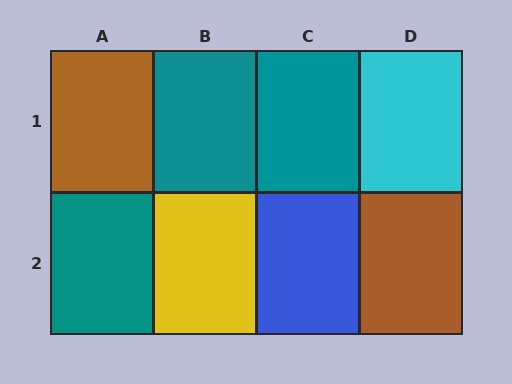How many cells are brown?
2 cells are brown.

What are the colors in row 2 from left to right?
Teal, yellow, blue, brown.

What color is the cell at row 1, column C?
Teal.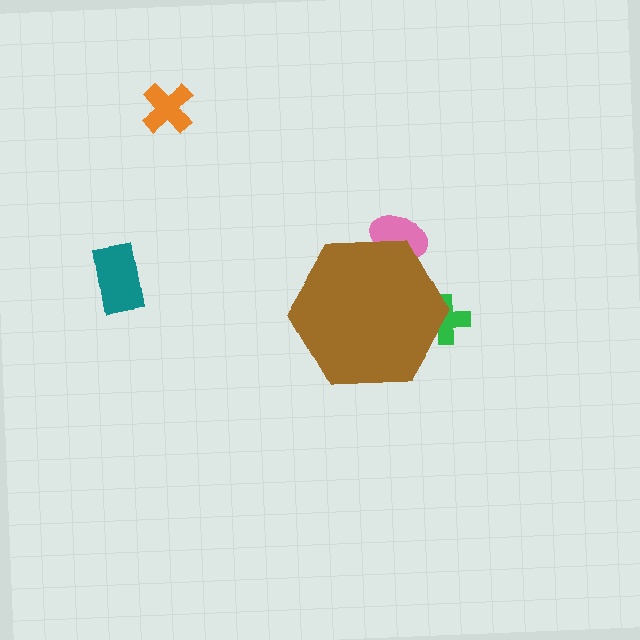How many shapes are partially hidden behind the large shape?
2 shapes are partially hidden.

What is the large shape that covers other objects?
A brown hexagon.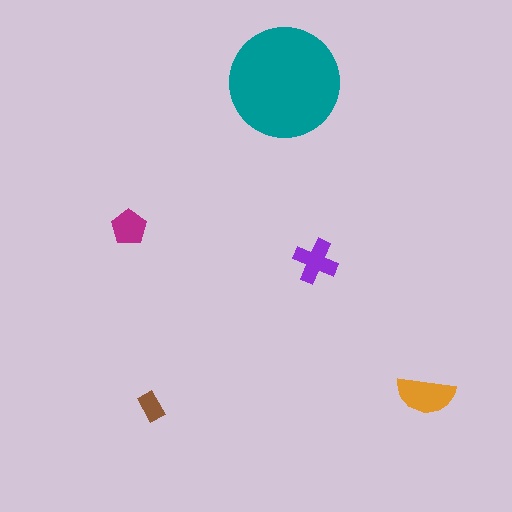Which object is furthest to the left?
The magenta pentagon is leftmost.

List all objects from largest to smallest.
The teal circle, the orange semicircle, the purple cross, the magenta pentagon, the brown rectangle.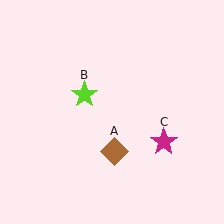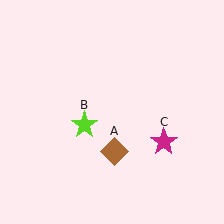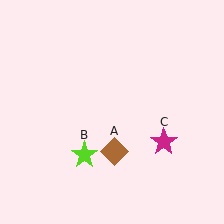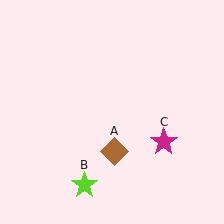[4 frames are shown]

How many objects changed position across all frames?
1 object changed position: lime star (object B).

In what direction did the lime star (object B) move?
The lime star (object B) moved down.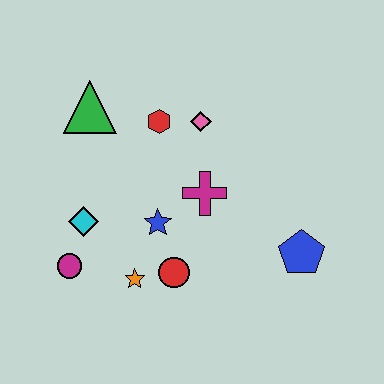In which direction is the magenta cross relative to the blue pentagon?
The magenta cross is to the left of the blue pentagon.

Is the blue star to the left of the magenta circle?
No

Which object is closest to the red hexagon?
The pink diamond is closest to the red hexagon.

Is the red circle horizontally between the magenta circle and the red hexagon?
No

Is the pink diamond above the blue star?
Yes